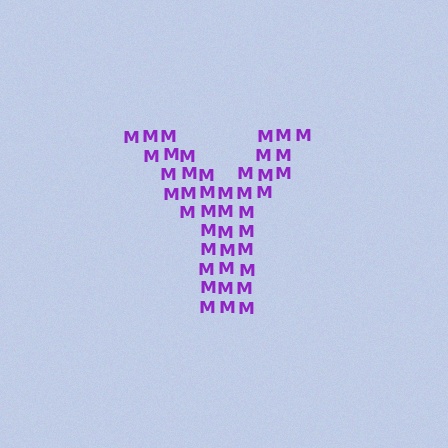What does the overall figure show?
The overall figure shows the letter Y.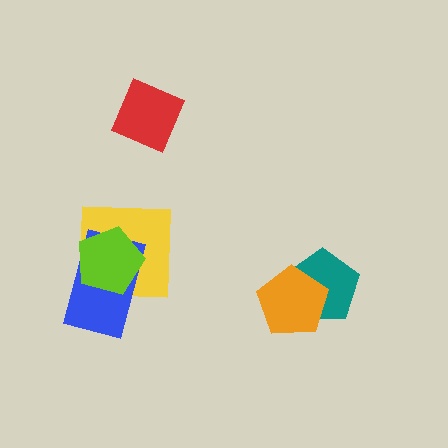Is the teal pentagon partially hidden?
Yes, it is partially covered by another shape.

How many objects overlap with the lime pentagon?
2 objects overlap with the lime pentagon.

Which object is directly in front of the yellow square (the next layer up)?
The blue rectangle is directly in front of the yellow square.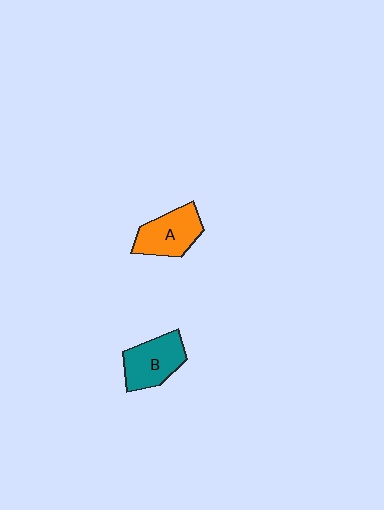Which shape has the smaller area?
Shape A (orange).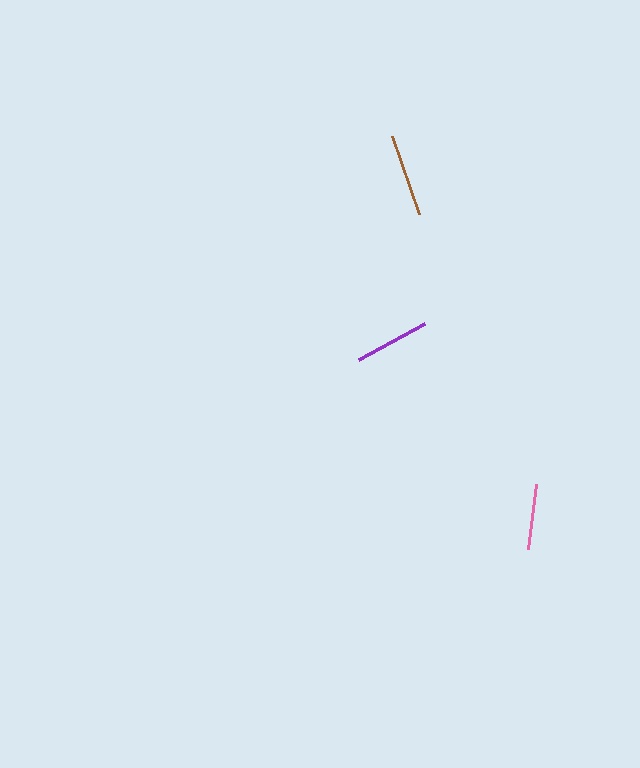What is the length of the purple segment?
The purple segment is approximately 75 pixels long.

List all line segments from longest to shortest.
From longest to shortest: brown, purple, pink.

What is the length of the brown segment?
The brown segment is approximately 82 pixels long.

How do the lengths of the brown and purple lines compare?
The brown and purple lines are approximately the same length.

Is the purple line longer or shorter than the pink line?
The purple line is longer than the pink line.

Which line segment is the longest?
The brown line is the longest at approximately 82 pixels.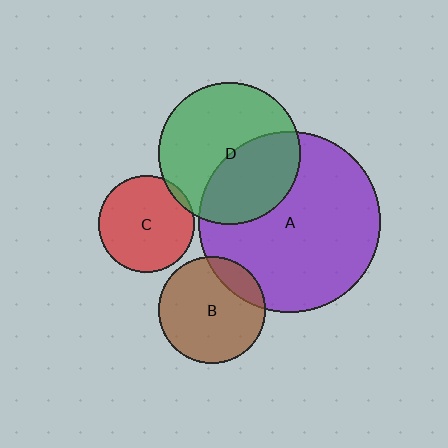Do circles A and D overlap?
Yes.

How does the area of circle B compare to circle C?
Approximately 1.2 times.